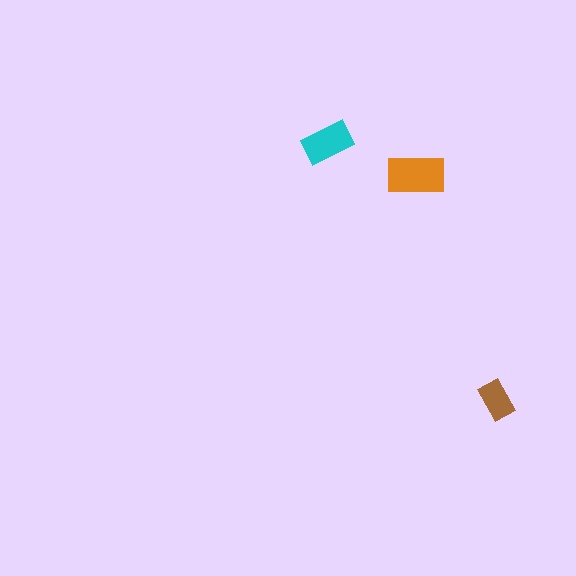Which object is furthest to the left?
The cyan rectangle is leftmost.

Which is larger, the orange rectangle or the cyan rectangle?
The orange one.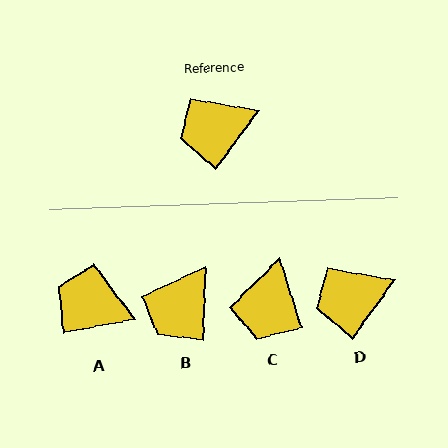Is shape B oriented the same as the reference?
No, it is off by about 35 degrees.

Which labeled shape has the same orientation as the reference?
D.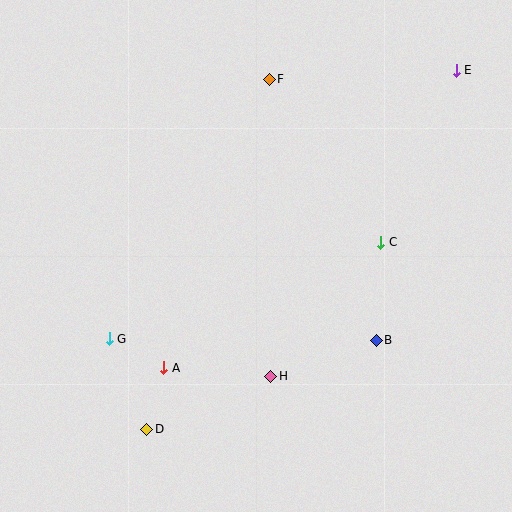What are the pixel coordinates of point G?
Point G is at (109, 339).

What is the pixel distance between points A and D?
The distance between A and D is 64 pixels.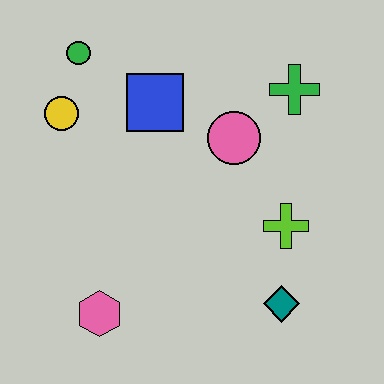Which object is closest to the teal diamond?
The lime cross is closest to the teal diamond.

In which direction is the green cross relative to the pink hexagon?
The green cross is above the pink hexagon.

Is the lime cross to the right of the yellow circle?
Yes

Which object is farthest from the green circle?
The teal diamond is farthest from the green circle.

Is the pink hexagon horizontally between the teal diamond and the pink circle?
No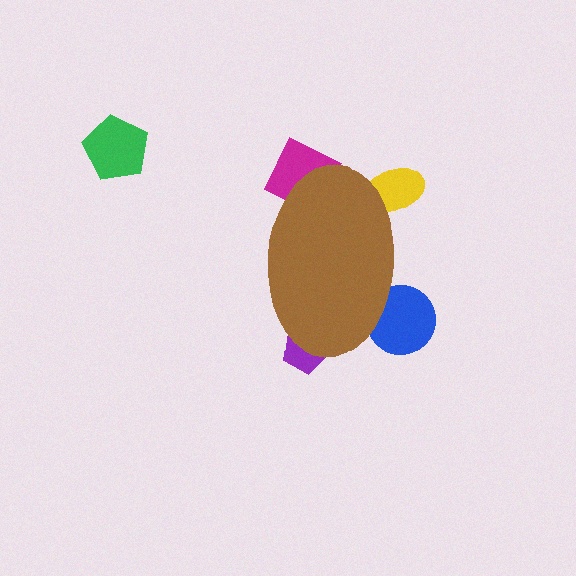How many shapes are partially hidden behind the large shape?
4 shapes are partially hidden.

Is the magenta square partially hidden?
Yes, the magenta square is partially hidden behind the brown ellipse.